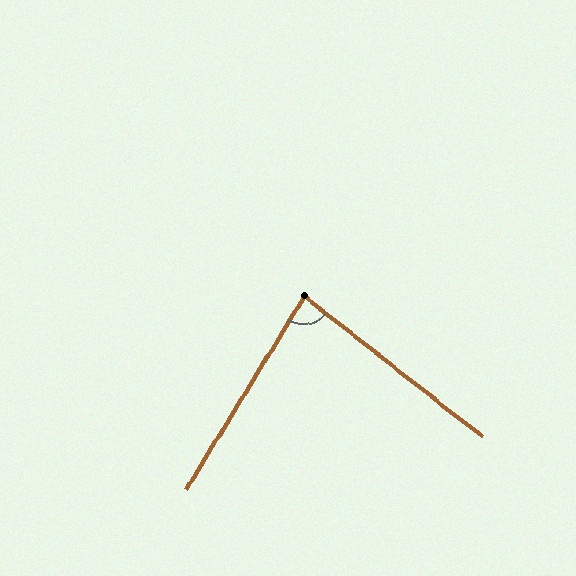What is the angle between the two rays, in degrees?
Approximately 83 degrees.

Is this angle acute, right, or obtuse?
It is acute.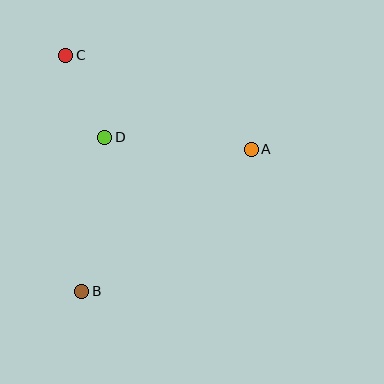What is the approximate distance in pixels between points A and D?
The distance between A and D is approximately 147 pixels.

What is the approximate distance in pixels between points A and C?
The distance between A and C is approximately 208 pixels.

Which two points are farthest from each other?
Points B and C are farthest from each other.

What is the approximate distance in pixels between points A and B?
The distance between A and B is approximately 222 pixels.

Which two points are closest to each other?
Points C and D are closest to each other.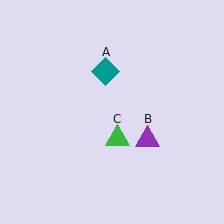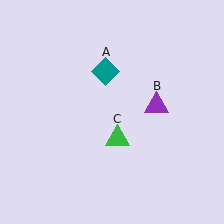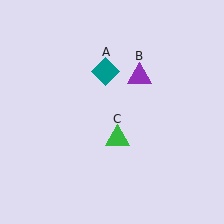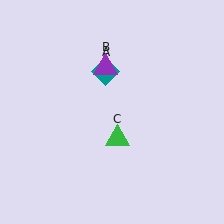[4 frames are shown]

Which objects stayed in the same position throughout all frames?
Teal diamond (object A) and green triangle (object C) remained stationary.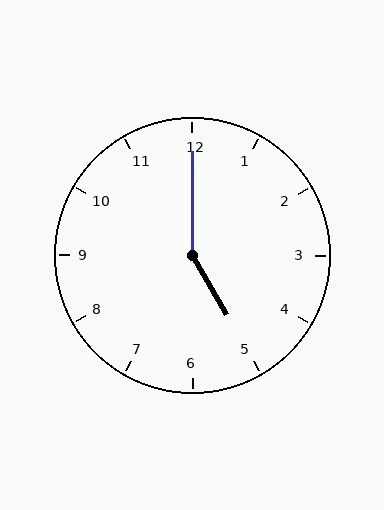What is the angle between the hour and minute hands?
Approximately 150 degrees.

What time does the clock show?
5:00.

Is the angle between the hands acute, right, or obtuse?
It is obtuse.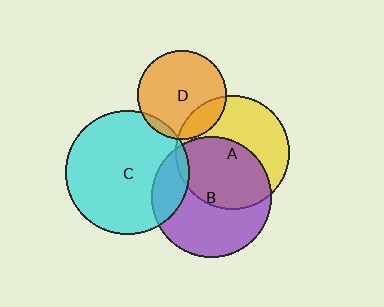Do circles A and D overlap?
Yes.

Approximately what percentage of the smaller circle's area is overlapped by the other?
Approximately 20%.